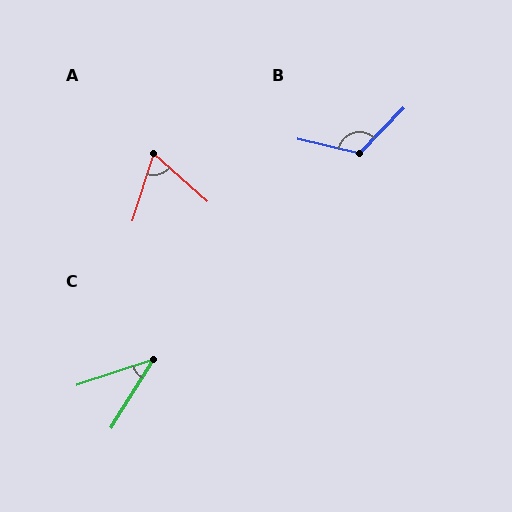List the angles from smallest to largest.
C (40°), A (66°), B (122°).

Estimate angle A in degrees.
Approximately 66 degrees.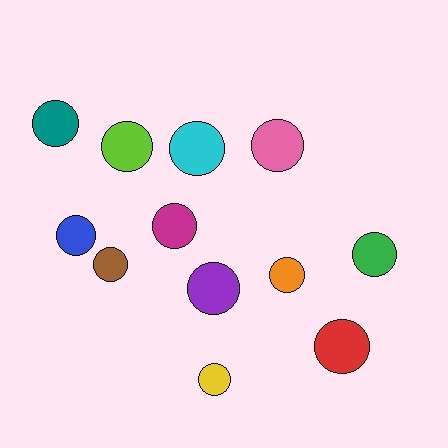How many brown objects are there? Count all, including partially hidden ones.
There is 1 brown object.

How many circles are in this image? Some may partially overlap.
There are 12 circles.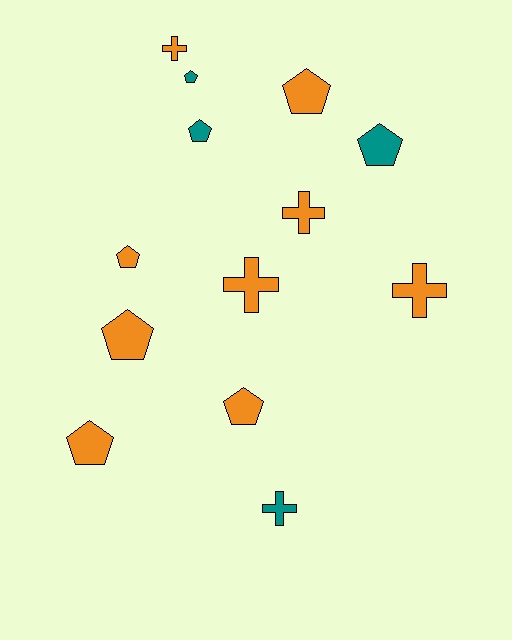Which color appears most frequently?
Orange, with 9 objects.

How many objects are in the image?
There are 13 objects.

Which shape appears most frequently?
Pentagon, with 8 objects.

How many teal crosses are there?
There is 1 teal cross.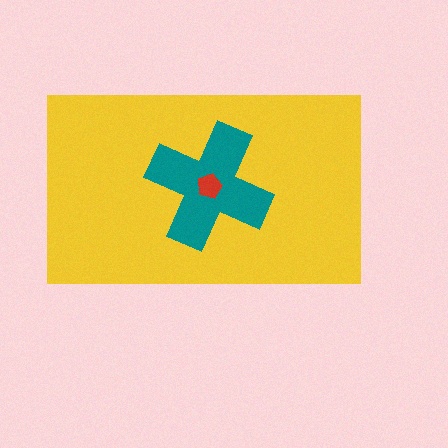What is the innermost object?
The red pentagon.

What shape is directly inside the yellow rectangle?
The teal cross.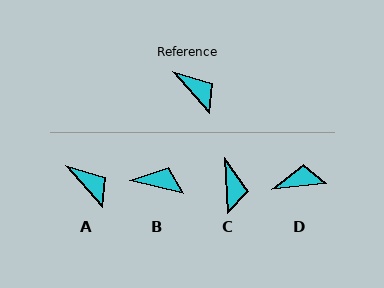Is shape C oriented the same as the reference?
No, it is off by about 39 degrees.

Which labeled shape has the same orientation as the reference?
A.